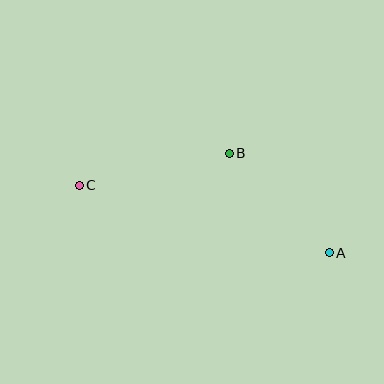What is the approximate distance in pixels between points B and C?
The distance between B and C is approximately 153 pixels.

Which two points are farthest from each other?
Points A and C are farthest from each other.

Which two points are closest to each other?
Points A and B are closest to each other.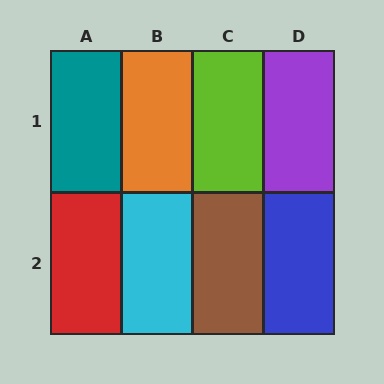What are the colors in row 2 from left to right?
Red, cyan, brown, blue.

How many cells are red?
1 cell is red.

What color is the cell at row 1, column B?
Orange.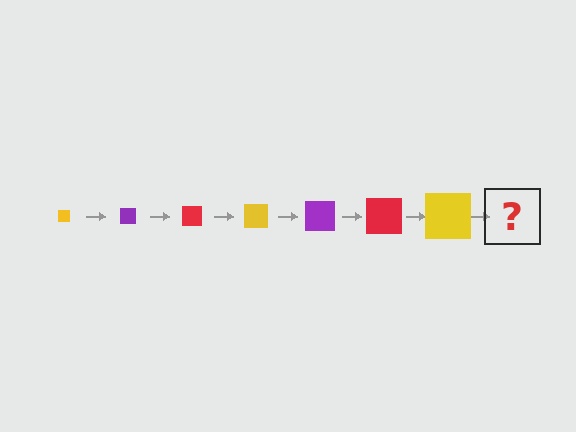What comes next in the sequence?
The next element should be a purple square, larger than the previous one.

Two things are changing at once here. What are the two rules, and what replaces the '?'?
The two rules are that the square grows larger each step and the color cycles through yellow, purple, and red. The '?' should be a purple square, larger than the previous one.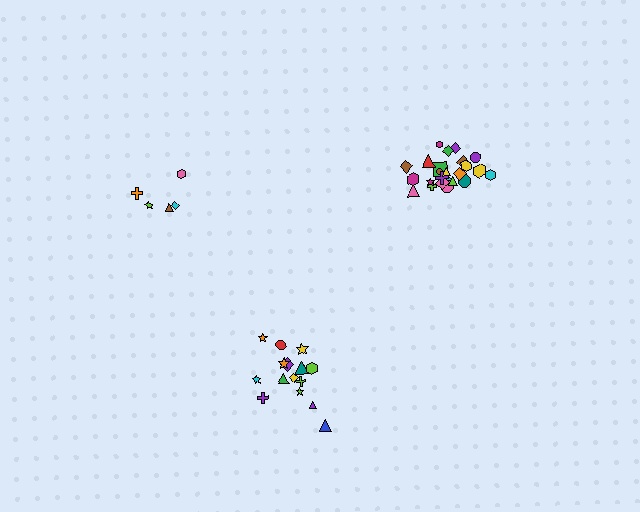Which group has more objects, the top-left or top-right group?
The top-right group.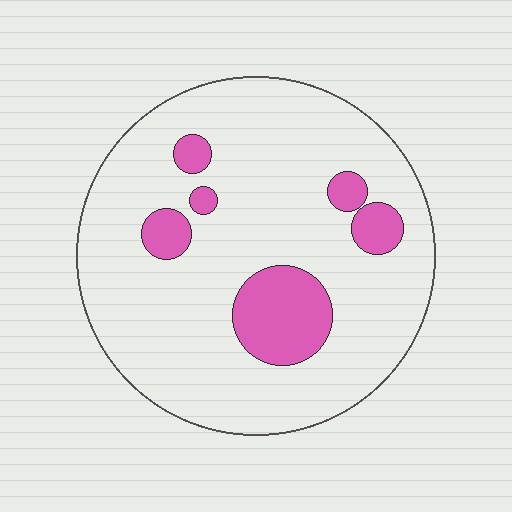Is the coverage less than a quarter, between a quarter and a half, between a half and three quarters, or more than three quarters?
Less than a quarter.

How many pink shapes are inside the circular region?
6.